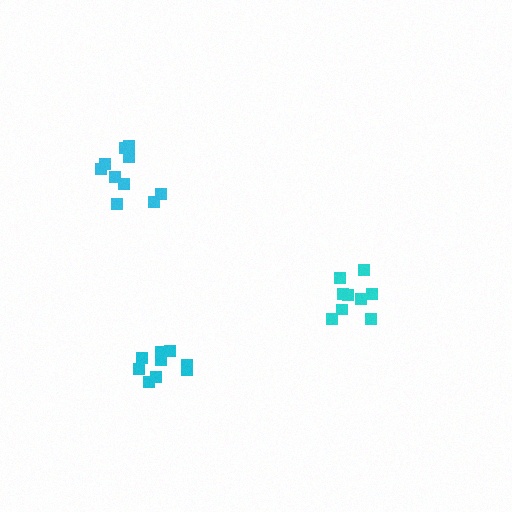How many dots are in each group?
Group 1: 9 dots, Group 2: 10 dots, Group 3: 9 dots (28 total).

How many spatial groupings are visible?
There are 3 spatial groupings.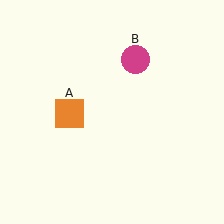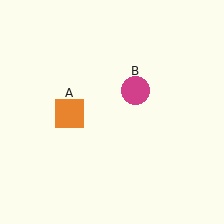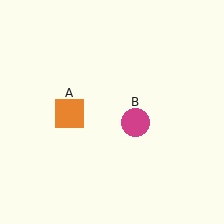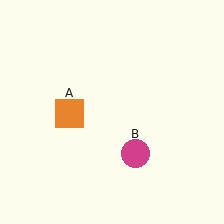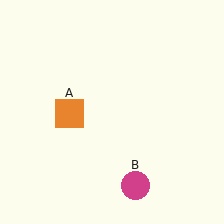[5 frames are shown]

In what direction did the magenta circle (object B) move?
The magenta circle (object B) moved down.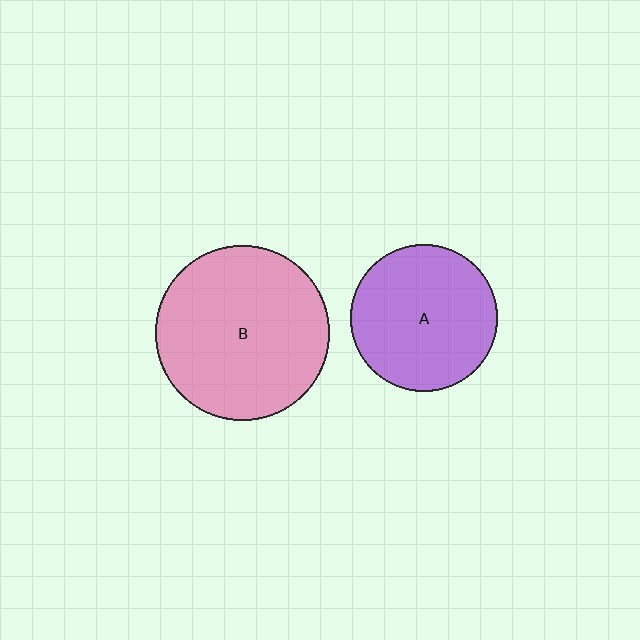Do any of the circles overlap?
No, none of the circles overlap.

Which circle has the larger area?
Circle B (pink).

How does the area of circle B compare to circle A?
Approximately 1.4 times.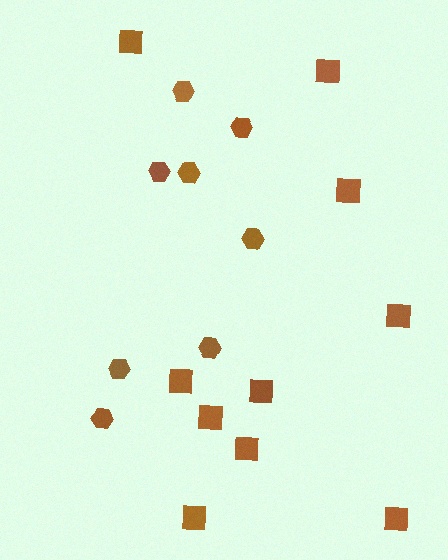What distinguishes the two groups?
There are 2 groups: one group of hexagons (8) and one group of squares (10).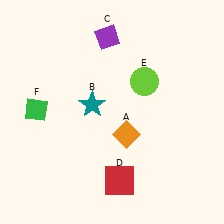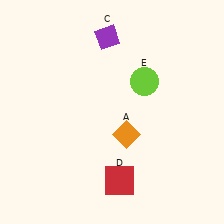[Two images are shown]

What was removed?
The teal star (B), the green diamond (F) were removed in Image 2.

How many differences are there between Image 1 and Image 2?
There are 2 differences between the two images.